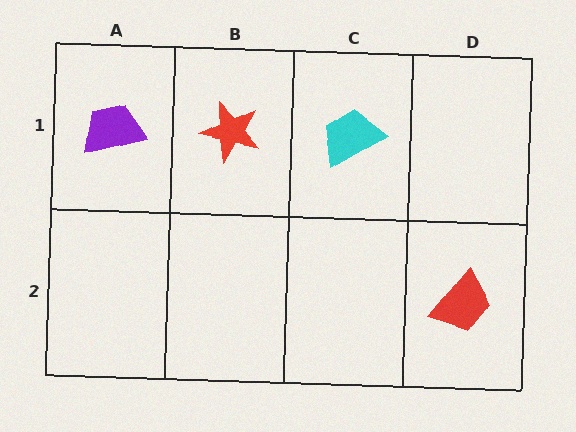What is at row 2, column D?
A red trapezoid.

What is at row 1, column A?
A purple trapezoid.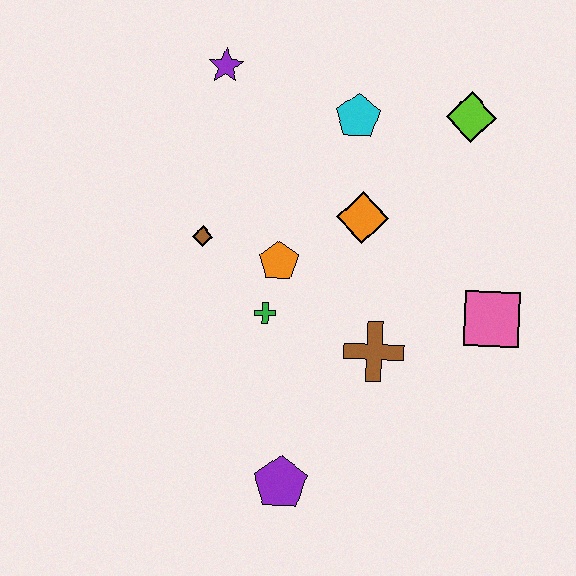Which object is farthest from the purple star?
The purple pentagon is farthest from the purple star.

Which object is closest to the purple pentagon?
The brown cross is closest to the purple pentagon.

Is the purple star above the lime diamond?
Yes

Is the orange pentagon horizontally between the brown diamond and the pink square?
Yes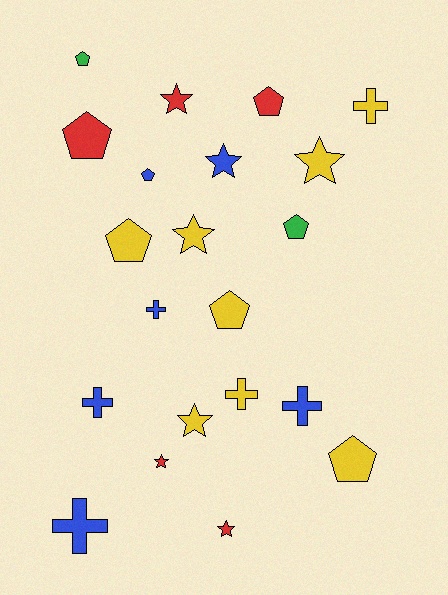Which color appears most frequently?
Yellow, with 8 objects.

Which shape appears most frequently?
Pentagon, with 8 objects.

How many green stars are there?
There are no green stars.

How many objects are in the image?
There are 21 objects.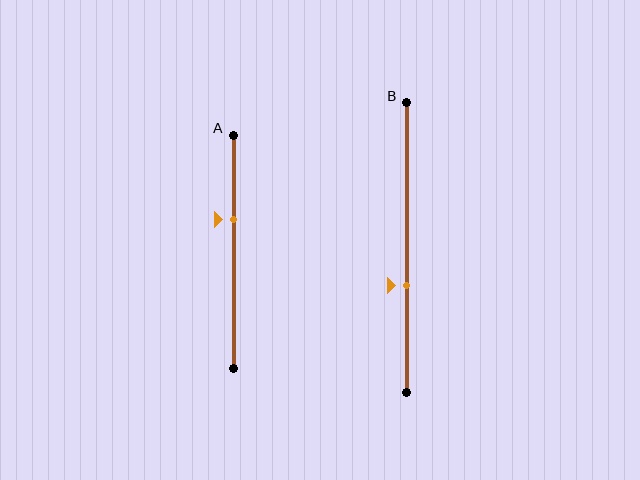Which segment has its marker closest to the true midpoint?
Segment B has its marker closest to the true midpoint.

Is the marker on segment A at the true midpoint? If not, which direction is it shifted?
No, the marker on segment A is shifted upward by about 14% of the segment length.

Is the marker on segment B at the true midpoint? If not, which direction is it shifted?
No, the marker on segment B is shifted downward by about 13% of the segment length.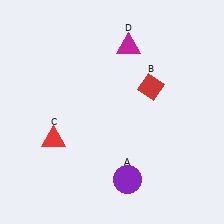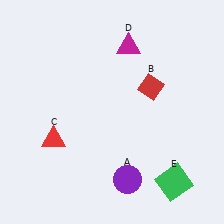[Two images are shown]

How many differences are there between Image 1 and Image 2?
There is 1 difference between the two images.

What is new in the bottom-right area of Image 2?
A green square (E) was added in the bottom-right area of Image 2.